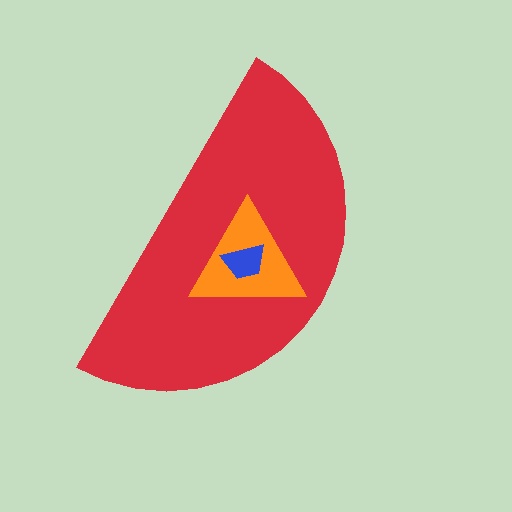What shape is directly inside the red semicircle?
The orange triangle.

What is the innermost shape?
The blue trapezoid.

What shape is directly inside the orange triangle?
The blue trapezoid.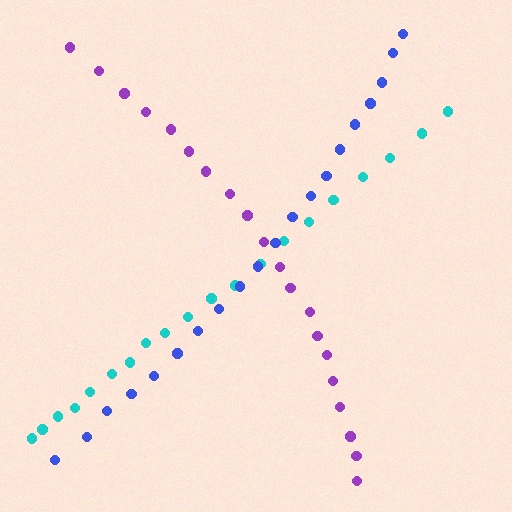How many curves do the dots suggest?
There are 3 distinct paths.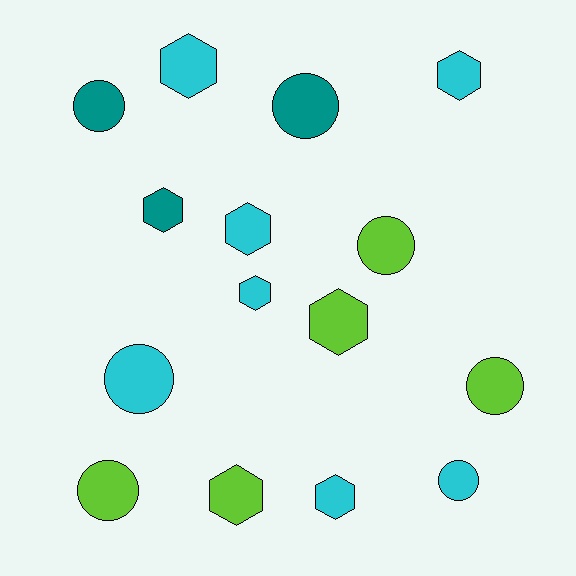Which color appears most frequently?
Cyan, with 7 objects.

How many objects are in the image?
There are 15 objects.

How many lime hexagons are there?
There are 2 lime hexagons.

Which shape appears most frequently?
Hexagon, with 8 objects.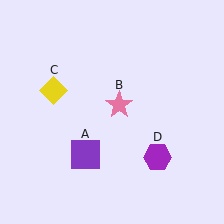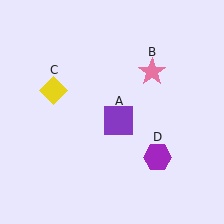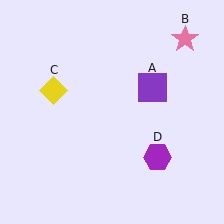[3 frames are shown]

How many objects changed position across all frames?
2 objects changed position: purple square (object A), pink star (object B).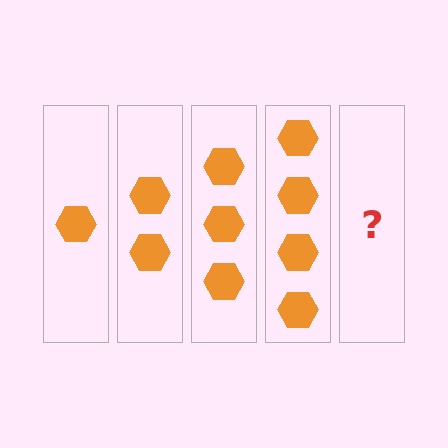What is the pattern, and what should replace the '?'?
The pattern is that each step adds one more hexagon. The '?' should be 5 hexagons.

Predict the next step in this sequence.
The next step is 5 hexagons.